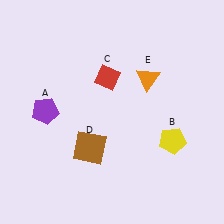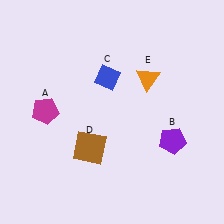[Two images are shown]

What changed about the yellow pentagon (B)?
In Image 1, B is yellow. In Image 2, it changed to purple.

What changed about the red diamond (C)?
In Image 1, C is red. In Image 2, it changed to blue.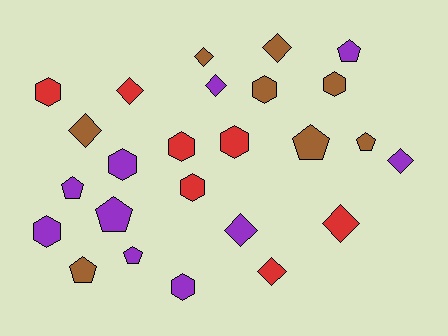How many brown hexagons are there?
There are 2 brown hexagons.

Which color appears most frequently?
Purple, with 10 objects.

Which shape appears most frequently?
Diamond, with 9 objects.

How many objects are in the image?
There are 25 objects.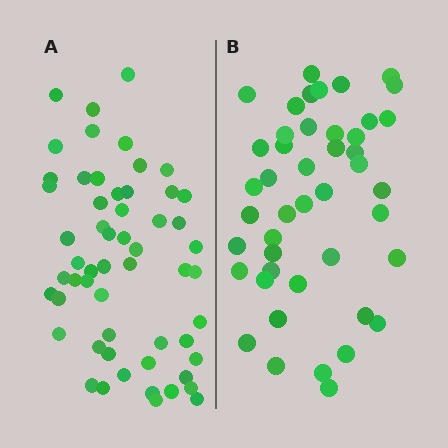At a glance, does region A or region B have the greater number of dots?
Region A (the left region) has more dots.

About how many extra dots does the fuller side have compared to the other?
Region A has roughly 12 or so more dots than region B.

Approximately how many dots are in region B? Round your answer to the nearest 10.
About 40 dots. (The exact count is 45, which rounds to 40.)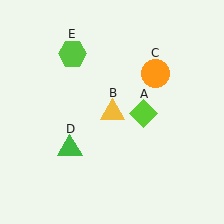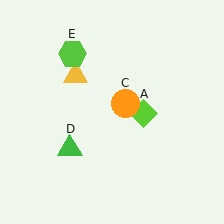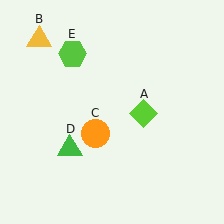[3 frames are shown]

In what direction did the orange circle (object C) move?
The orange circle (object C) moved down and to the left.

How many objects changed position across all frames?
2 objects changed position: yellow triangle (object B), orange circle (object C).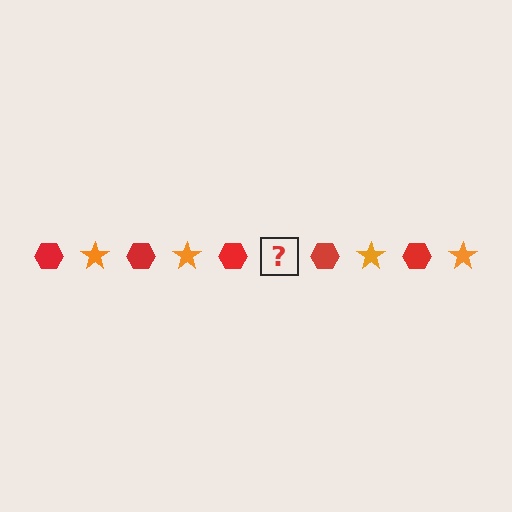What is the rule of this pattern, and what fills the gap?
The rule is that the pattern alternates between red hexagon and orange star. The gap should be filled with an orange star.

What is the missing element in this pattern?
The missing element is an orange star.